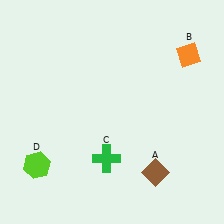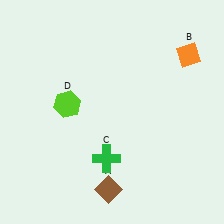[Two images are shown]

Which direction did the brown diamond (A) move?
The brown diamond (A) moved left.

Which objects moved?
The objects that moved are: the brown diamond (A), the lime hexagon (D).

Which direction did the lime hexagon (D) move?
The lime hexagon (D) moved up.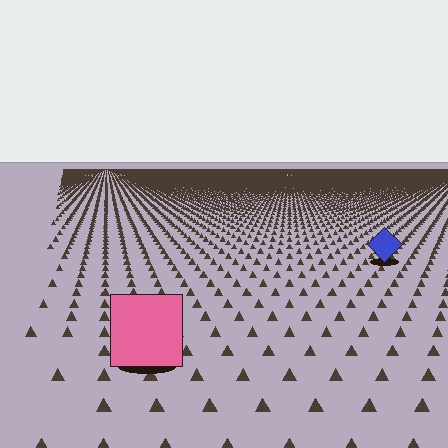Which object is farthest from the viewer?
The blue diamond is farthest from the viewer. It appears smaller and the ground texture around it is denser.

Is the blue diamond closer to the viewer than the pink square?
No. The pink square is closer — you can tell from the texture gradient: the ground texture is coarser near it.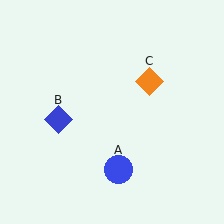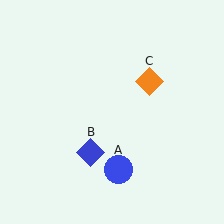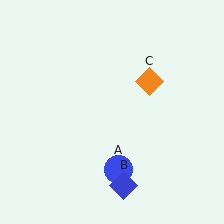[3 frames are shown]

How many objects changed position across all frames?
1 object changed position: blue diamond (object B).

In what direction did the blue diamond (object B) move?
The blue diamond (object B) moved down and to the right.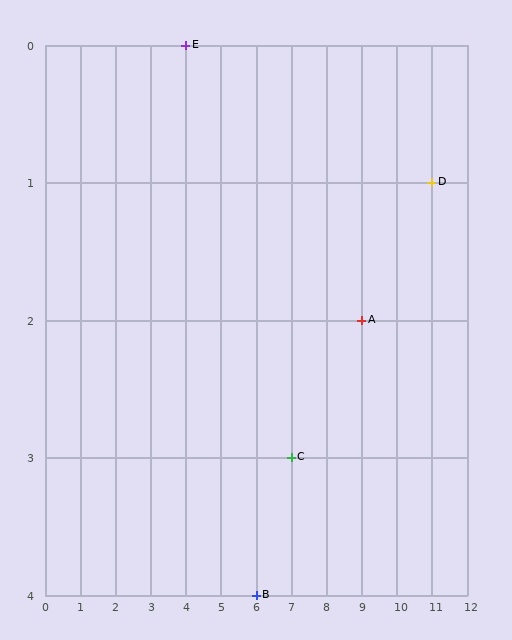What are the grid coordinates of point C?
Point C is at grid coordinates (7, 3).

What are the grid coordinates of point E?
Point E is at grid coordinates (4, 0).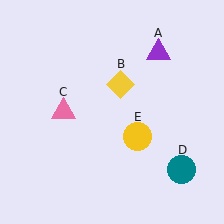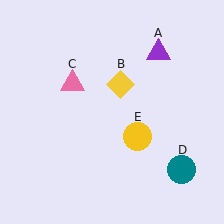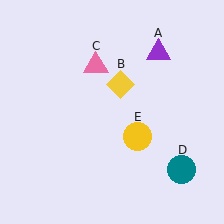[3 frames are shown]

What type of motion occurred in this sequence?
The pink triangle (object C) rotated clockwise around the center of the scene.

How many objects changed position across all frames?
1 object changed position: pink triangle (object C).